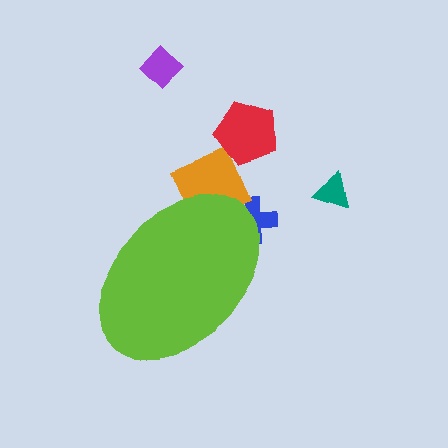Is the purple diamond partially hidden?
No, the purple diamond is fully visible.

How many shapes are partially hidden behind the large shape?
2 shapes are partially hidden.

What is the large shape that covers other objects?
A lime ellipse.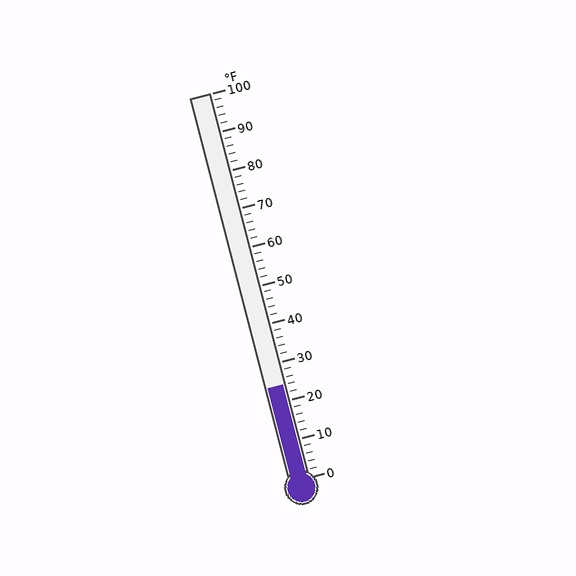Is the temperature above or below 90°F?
The temperature is below 90°F.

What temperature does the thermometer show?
The thermometer shows approximately 24°F.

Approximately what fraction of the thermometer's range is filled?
The thermometer is filled to approximately 25% of its range.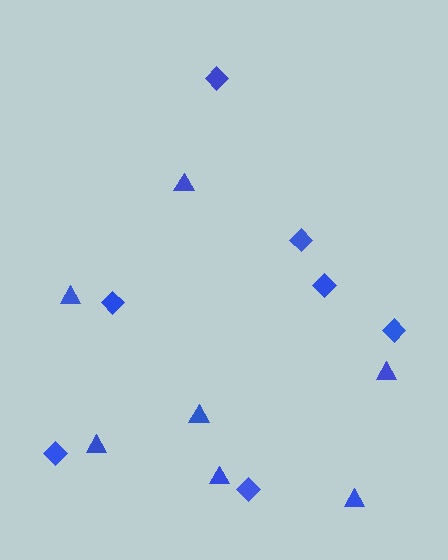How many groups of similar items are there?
There are 2 groups: one group of triangles (7) and one group of diamonds (7).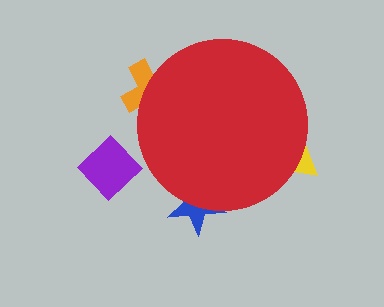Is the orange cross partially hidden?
Yes, the orange cross is partially hidden behind the red circle.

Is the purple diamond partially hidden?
No, the purple diamond is fully visible.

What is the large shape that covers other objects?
A red circle.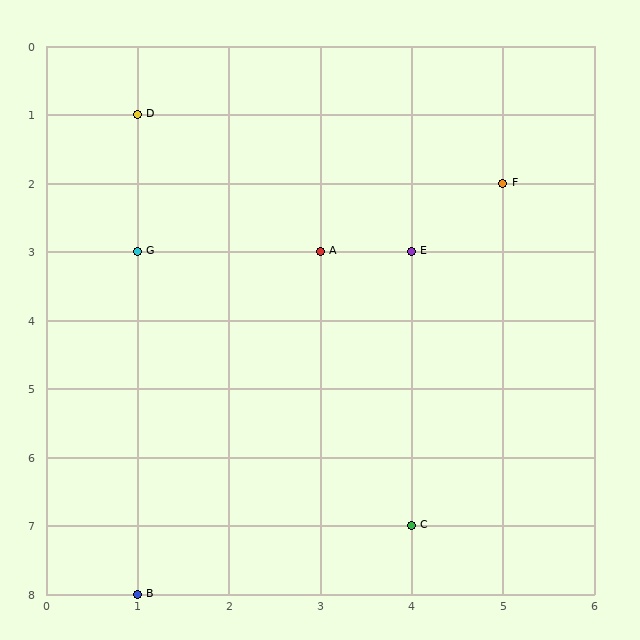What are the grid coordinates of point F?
Point F is at grid coordinates (5, 2).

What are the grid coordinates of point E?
Point E is at grid coordinates (4, 3).